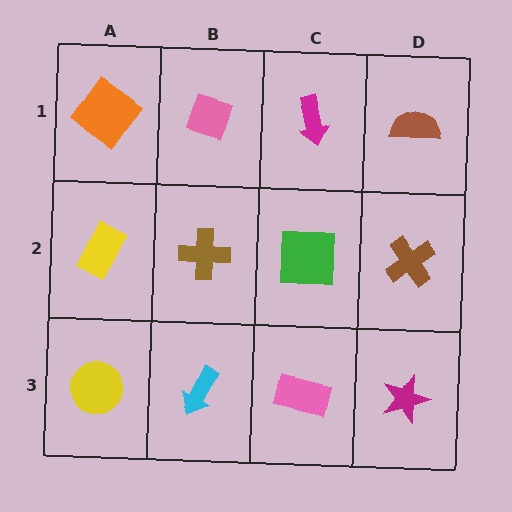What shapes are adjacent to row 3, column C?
A green square (row 2, column C), a cyan arrow (row 3, column B), a magenta star (row 3, column D).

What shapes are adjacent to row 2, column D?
A brown semicircle (row 1, column D), a magenta star (row 3, column D), a green square (row 2, column C).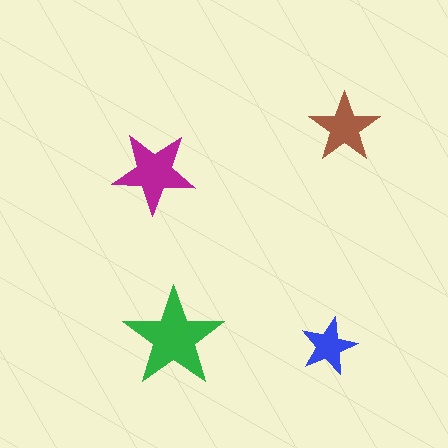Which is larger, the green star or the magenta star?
The green one.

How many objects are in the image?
There are 4 objects in the image.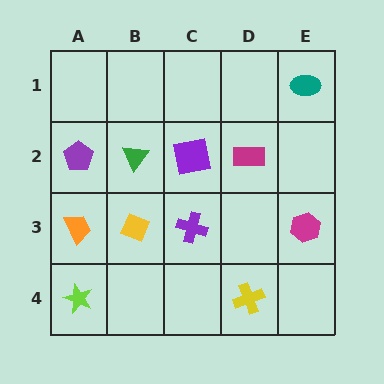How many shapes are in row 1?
1 shape.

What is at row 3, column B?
A yellow diamond.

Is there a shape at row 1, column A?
No, that cell is empty.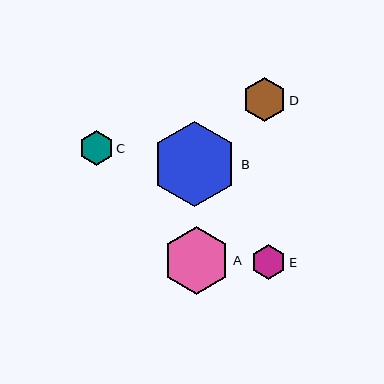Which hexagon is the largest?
Hexagon B is the largest with a size of approximately 86 pixels.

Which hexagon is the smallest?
Hexagon C is the smallest with a size of approximately 34 pixels.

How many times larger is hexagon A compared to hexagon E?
Hexagon A is approximately 1.9 times the size of hexagon E.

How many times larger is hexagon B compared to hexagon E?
Hexagon B is approximately 2.5 times the size of hexagon E.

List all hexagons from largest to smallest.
From largest to smallest: B, A, D, E, C.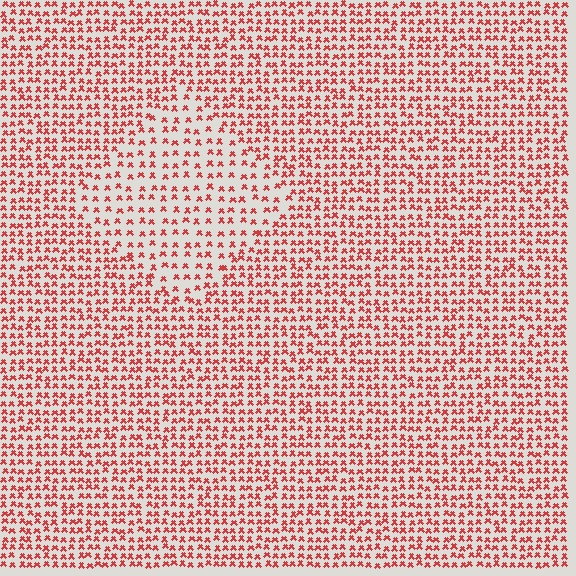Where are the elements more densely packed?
The elements are more densely packed outside the diamond boundary.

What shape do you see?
I see a diamond.